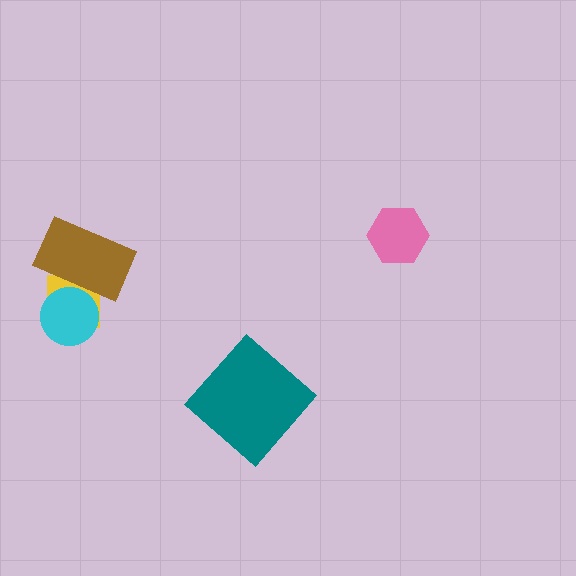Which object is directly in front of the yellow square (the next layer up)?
The brown rectangle is directly in front of the yellow square.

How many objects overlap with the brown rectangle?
2 objects overlap with the brown rectangle.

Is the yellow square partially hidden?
Yes, it is partially covered by another shape.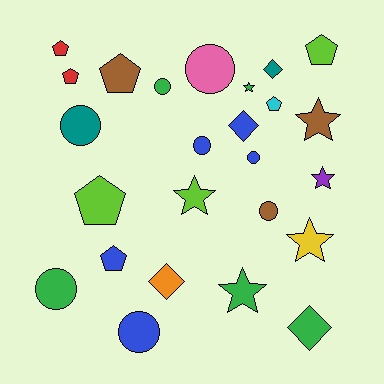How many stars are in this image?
There are 6 stars.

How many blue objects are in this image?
There are 5 blue objects.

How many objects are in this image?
There are 25 objects.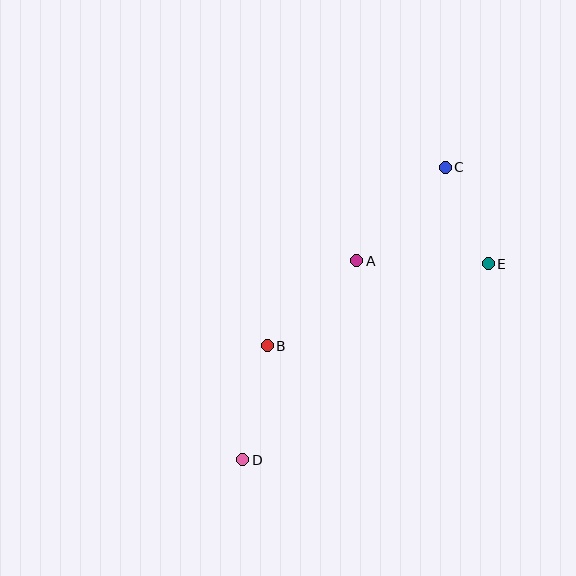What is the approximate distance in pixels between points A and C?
The distance between A and C is approximately 129 pixels.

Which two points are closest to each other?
Points C and E are closest to each other.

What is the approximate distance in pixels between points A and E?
The distance between A and E is approximately 132 pixels.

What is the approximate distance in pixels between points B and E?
The distance between B and E is approximately 236 pixels.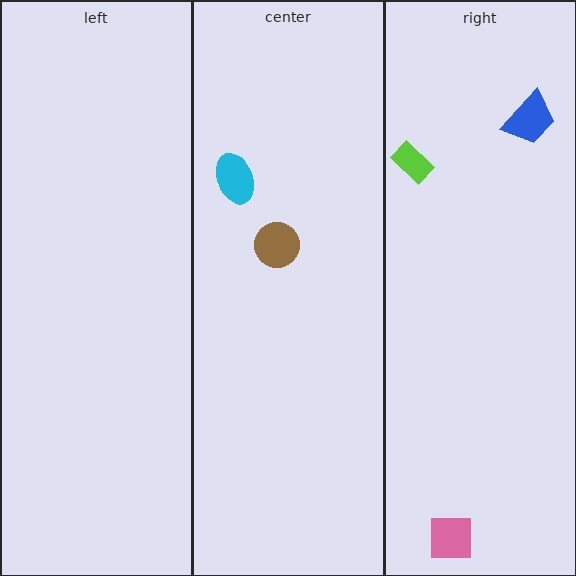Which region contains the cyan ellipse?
The center region.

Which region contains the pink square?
The right region.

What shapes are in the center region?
The cyan ellipse, the brown circle.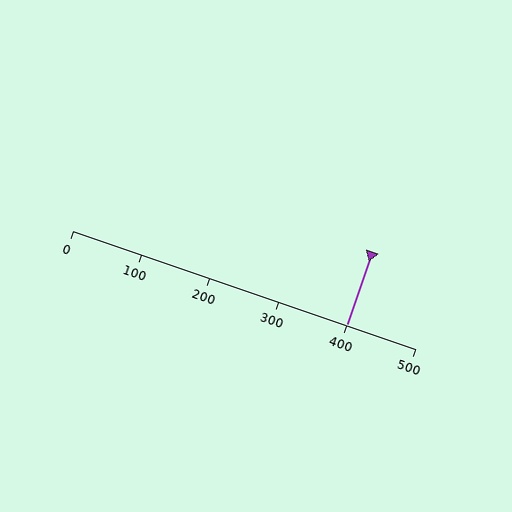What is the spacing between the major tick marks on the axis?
The major ticks are spaced 100 apart.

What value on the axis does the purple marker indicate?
The marker indicates approximately 400.